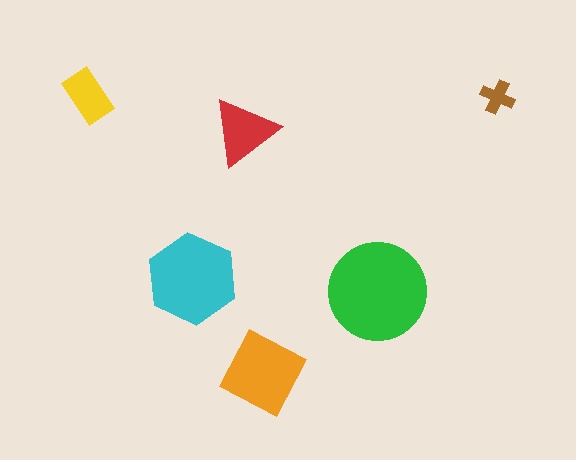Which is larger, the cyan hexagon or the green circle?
The green circle.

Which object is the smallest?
The brown cross.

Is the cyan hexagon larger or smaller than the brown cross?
Larger.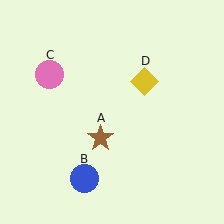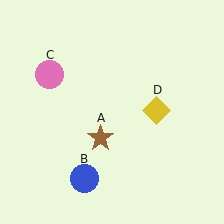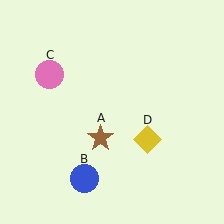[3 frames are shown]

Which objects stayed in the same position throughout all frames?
Brown star (object A) and blue circle (object B) and pink circle (object C) remained stationary.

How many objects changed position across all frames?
1 object changed position: yellow diamond (object D).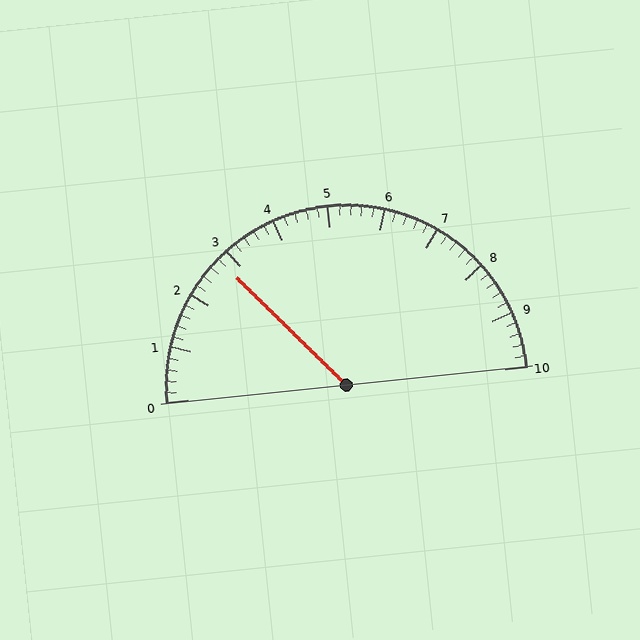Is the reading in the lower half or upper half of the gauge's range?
The reading is in the lower half of the range (0 to 10).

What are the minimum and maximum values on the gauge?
The gauge ranges from 0 to 10.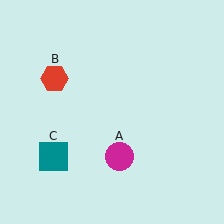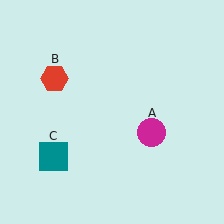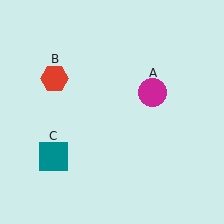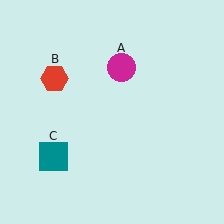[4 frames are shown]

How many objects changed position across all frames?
1 object changed position: magenta circle (object A).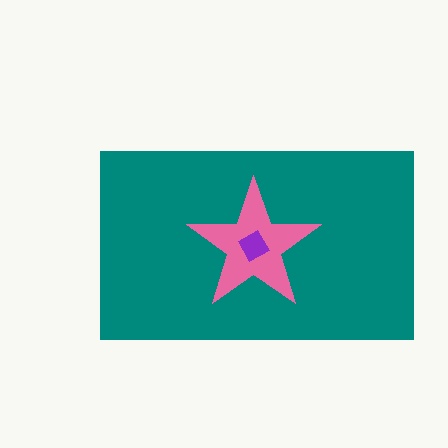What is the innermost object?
The purple diamond.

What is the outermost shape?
The teal rectangle.